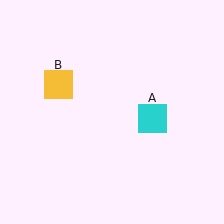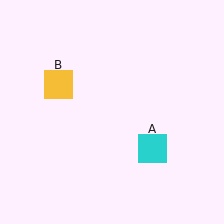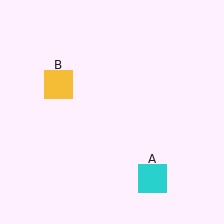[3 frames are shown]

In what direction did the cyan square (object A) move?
The cyan square (object A) moved down.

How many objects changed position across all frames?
1 object changed position: cyan square (object A).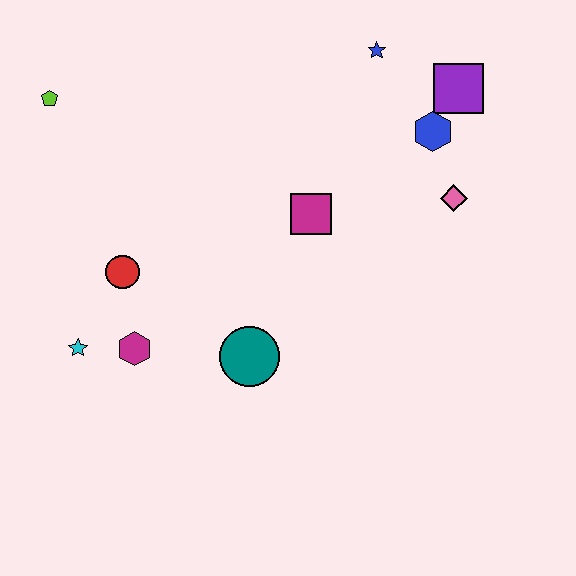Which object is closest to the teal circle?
The magenta hexagon is closest to the teal circle.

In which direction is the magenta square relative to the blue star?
The magenta square is below the blue star.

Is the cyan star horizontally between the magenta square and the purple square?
No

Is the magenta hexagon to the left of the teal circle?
Yes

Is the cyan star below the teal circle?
No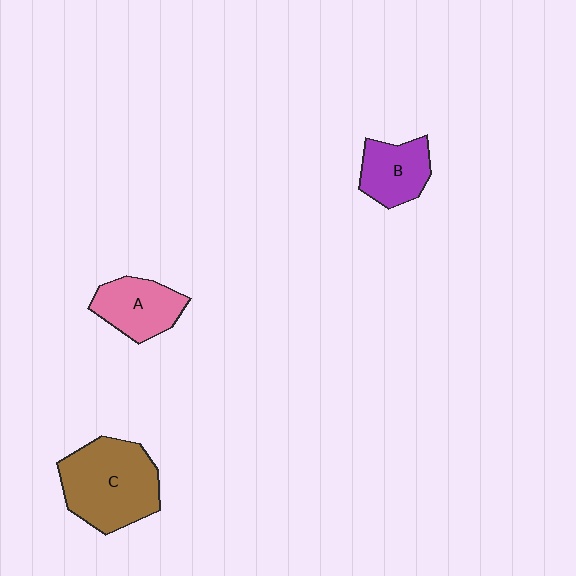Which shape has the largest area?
Shape C (brown).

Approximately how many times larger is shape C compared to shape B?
Approximately 1.8 times.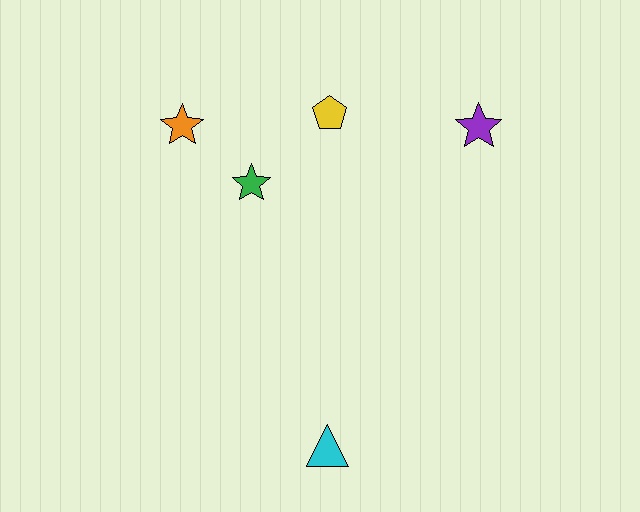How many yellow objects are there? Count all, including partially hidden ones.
There is 1 yellow object.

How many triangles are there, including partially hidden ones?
There is 1 triangle.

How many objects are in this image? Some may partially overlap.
There are 5 objects.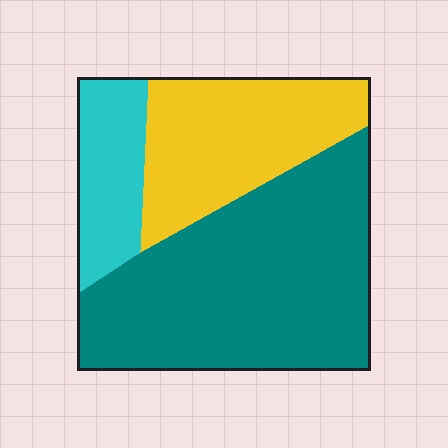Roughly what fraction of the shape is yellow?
Yellow takes up about one quarter (1/4) of the shape.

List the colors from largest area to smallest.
From largest to smallest: teal, yellow, cyan.